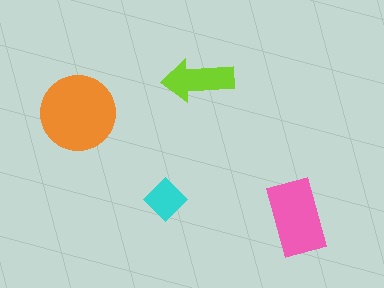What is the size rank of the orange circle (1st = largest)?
1st.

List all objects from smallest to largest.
The cyan diamond, the lime arrow, the pink rectangle, the orange circle.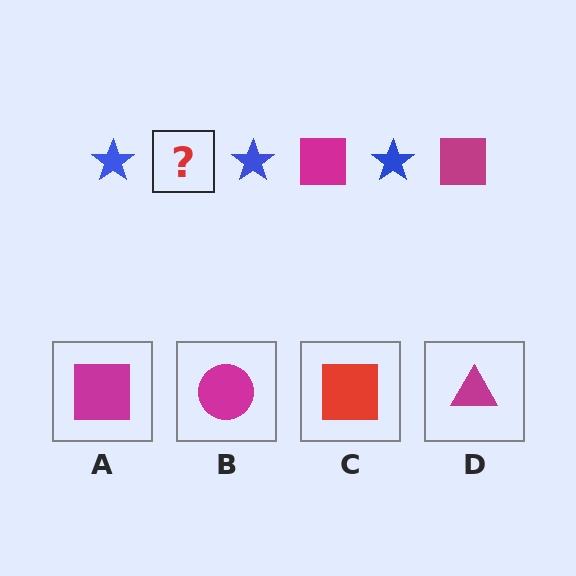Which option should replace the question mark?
Option A.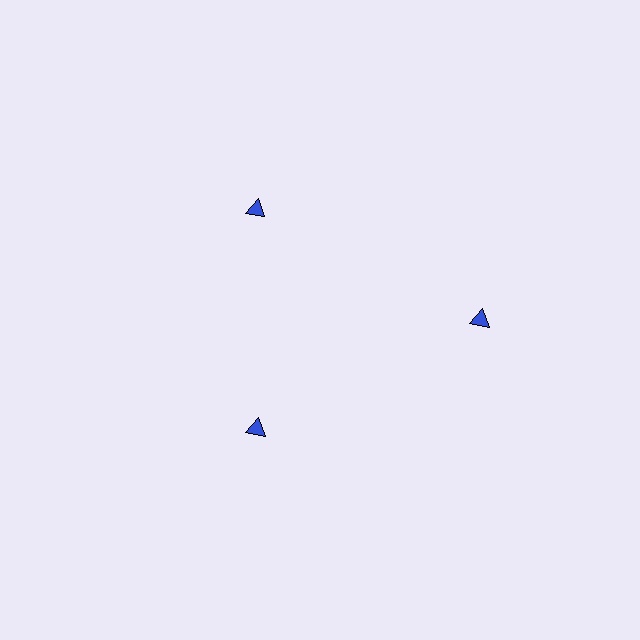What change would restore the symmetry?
The symmetry would be restored by moving it inward, back onto the ring so that all 3 triangles sit at equal angles and equal distance from the center.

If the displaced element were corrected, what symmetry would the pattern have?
It would have 3-fold rotational symmetry — the pattern would map onto itself every 120 degrees.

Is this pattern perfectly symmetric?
No. The 3 blue triangles are arranged in a ring, but one element near the 3 o'clock position is pushed outward from the center, breaking the 3-fold rotational symmetry.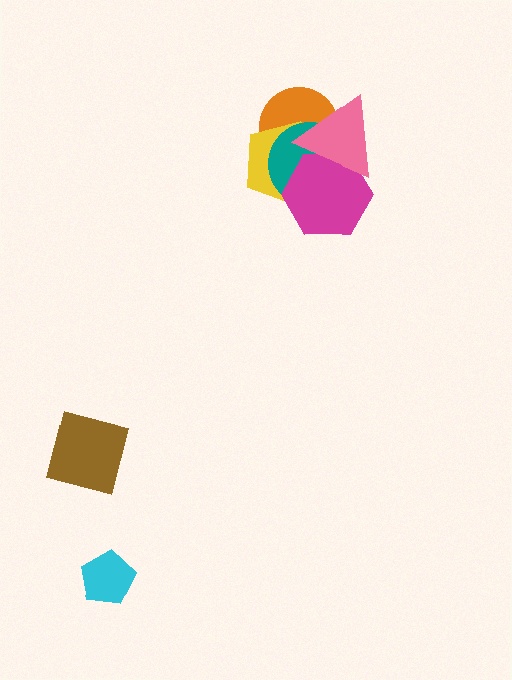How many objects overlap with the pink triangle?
4 objects overlap with the pink triangle.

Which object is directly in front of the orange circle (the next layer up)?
The yellow pentagon is directly in front of the orange circle.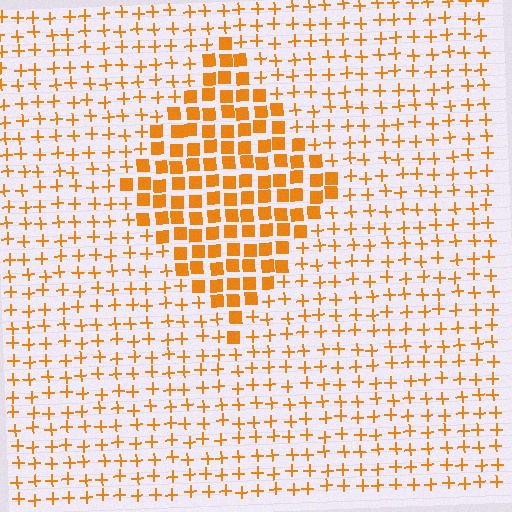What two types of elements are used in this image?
The image uses squares inside the diamond region and plus signs outside it.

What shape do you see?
I see a diamond.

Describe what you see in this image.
The image is filled with small orange elements arranged in a uniform grid. A diamond-shaped region contains squares, while the surrounding area contains plus signs. The boundary is defined purely by the change in element shape.